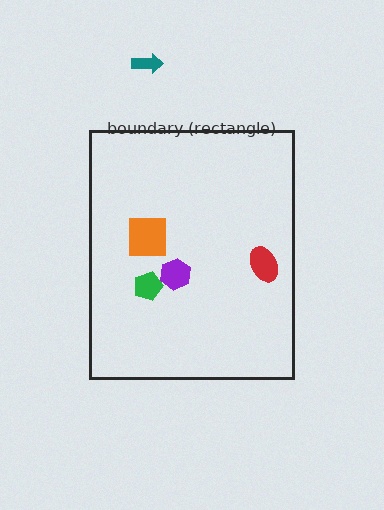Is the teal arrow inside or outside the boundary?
Outside.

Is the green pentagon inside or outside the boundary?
Inside.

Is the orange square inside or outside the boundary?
Inside.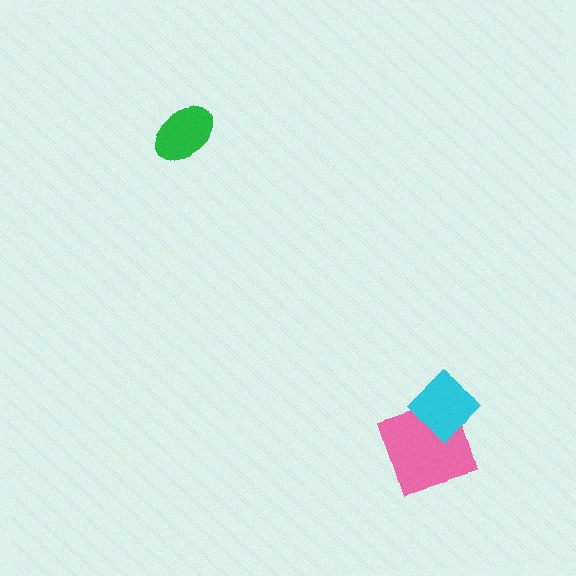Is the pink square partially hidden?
Yes, it is partially covered by another shape.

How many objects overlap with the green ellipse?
0 objects overlap with the green ellipse.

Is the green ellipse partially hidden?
No, no other shape covers it.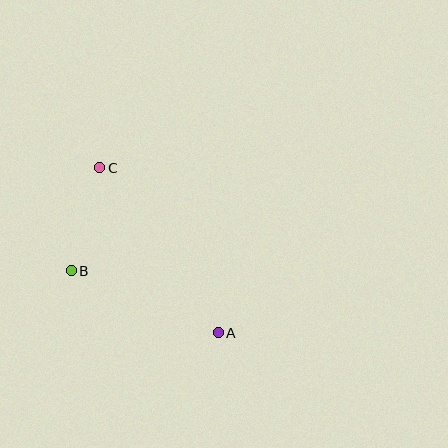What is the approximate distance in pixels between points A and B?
The distance between A and B is approximately 160 pixels.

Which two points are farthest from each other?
Points A and C are farthest from each other.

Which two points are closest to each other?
Points B and C are closest to each other.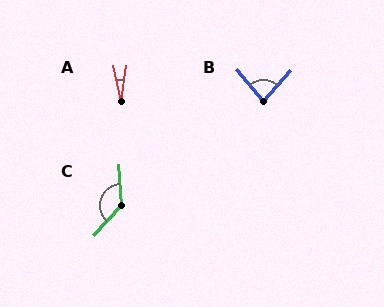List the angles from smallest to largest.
A (20°), B (81°), C (134°).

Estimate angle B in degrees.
Approximately 81 degrees.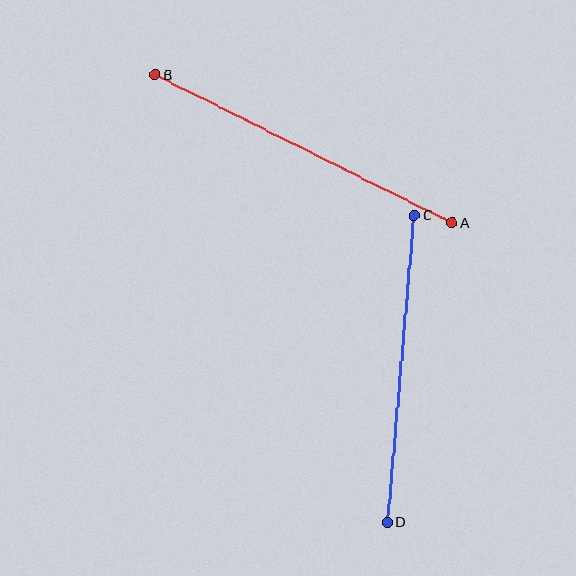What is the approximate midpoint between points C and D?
The midpoint is at approximately (401, 369) pixels.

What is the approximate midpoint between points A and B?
The midpoint is at approximately (304, 149) pixels.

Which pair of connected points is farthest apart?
Points A and B are farthest apart.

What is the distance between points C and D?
The distance is approximately 309 pixels.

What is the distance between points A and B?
The distance is approximately 332 pixels.